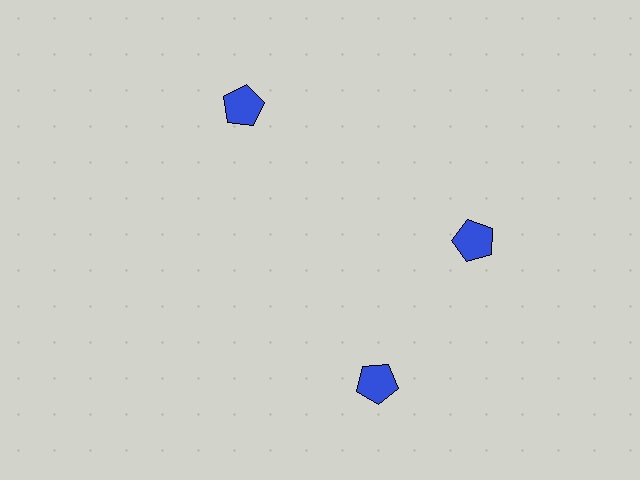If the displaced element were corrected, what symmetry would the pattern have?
It would have 3-fold rotational symmetry — the pattern would map onto itself every 120 degrees.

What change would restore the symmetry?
The symmetry would be restored by rotating it back into even spacing with its neighbors so that all 3 pentagons sit at equal angles and equal distance from the center.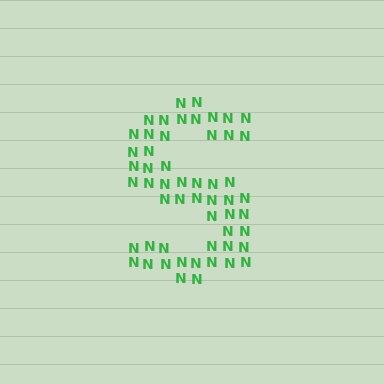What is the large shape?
The large shape is the letter S.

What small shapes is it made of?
It is made of small letter N's.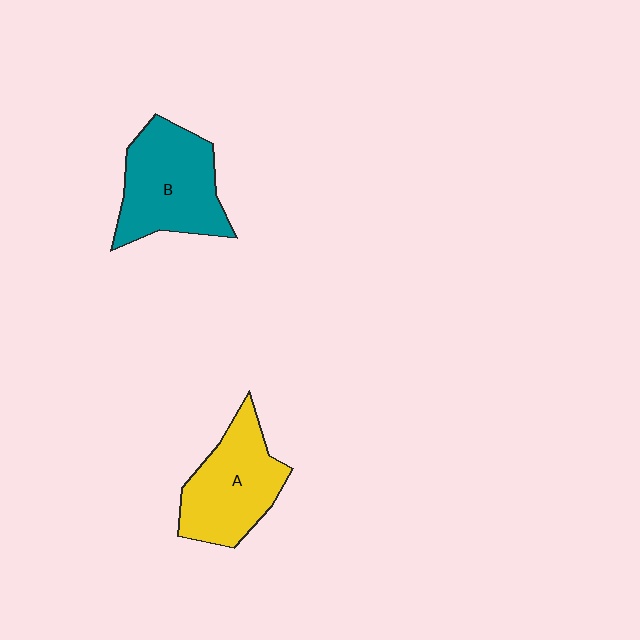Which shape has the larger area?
Shape B (teal).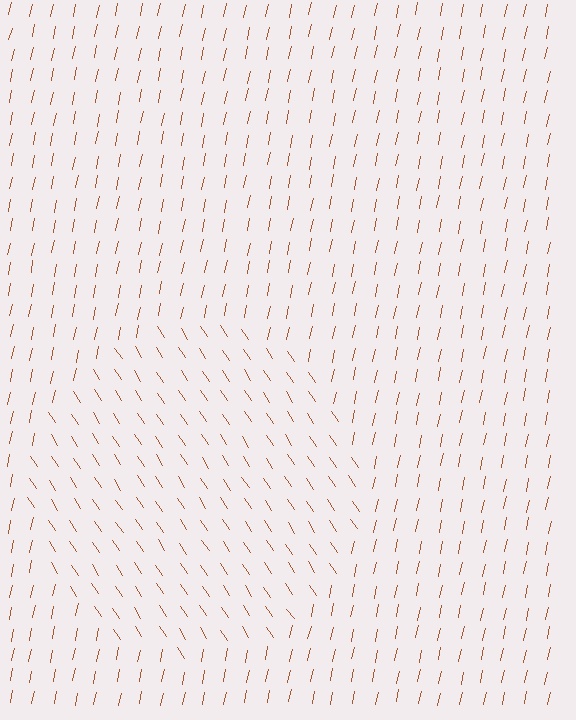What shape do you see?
I see a circle.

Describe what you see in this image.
The image is filled with small brown line segments. A circle region in the image has lines oriented differently from the surrounding lines, creating a visible texture boundary.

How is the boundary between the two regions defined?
The boundary is defined purely by a change in line orientation (approximately 45 degrees difference). All lines are the same color and thickness.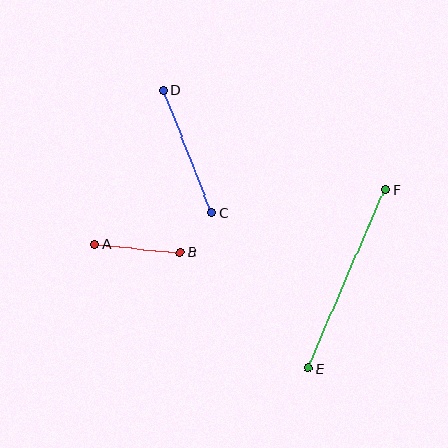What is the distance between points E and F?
The distance is approximately 195 pixels.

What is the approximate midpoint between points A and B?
The midpoint is at approximately (137, 248) pixels.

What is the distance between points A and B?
The distance is approximately 86 pixels.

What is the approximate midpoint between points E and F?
The midpoint is at approximately (347, 279) pixels.